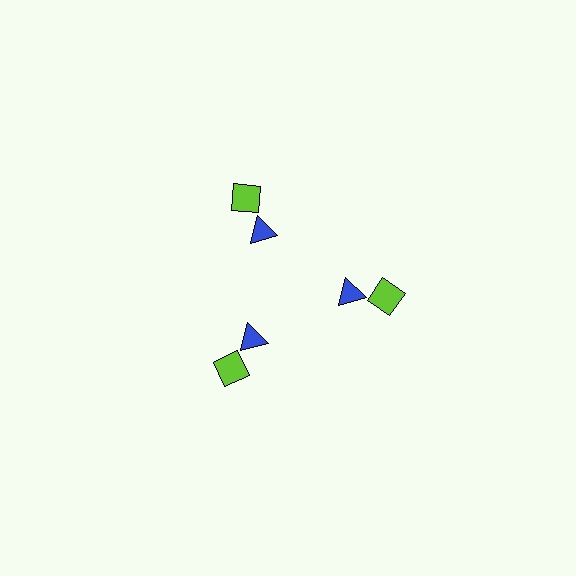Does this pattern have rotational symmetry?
Yes, this pattern has 3-fold rotational symmetry. It looks the same after rotating 120 degrees around the center.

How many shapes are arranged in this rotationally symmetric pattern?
There are 6 shapes, arranged in 3 groups of 2.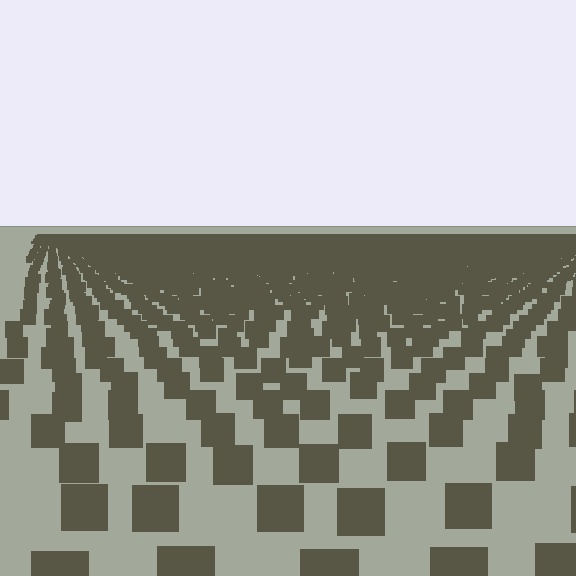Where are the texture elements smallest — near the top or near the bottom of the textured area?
Near the top.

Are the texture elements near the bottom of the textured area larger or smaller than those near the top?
Larger. Near the bottom, elements are closer to the viewer and appear at a bigger on-screen size.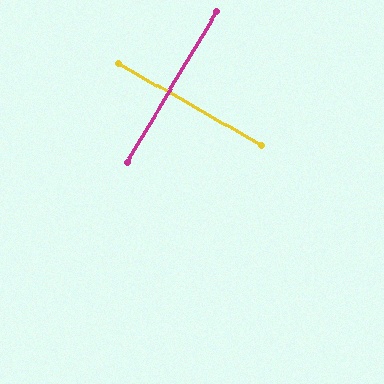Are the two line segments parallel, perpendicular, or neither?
Perpendicular — they meet at approximately 89°.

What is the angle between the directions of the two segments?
Approximately 89 degrees.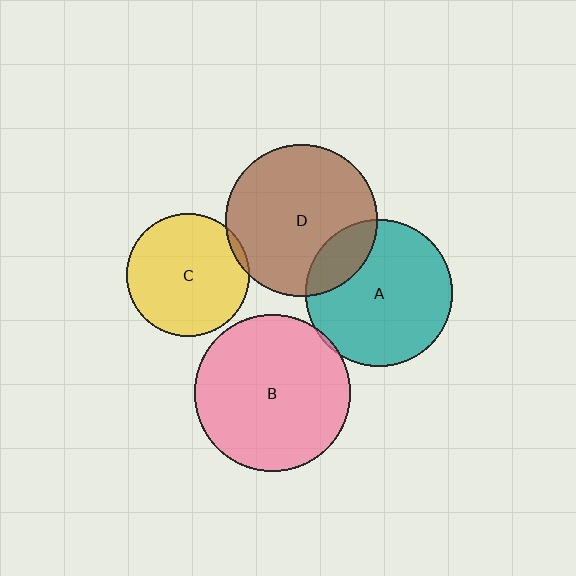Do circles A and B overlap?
Yes.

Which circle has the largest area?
Circle B (pink).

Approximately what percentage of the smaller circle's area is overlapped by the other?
Approximately 5%.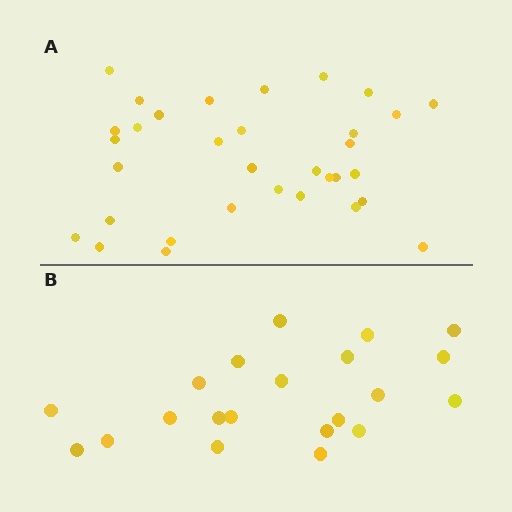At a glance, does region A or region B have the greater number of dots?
Region A (the top region) has more dots.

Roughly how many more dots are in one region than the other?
Region A has roughly 12 or so more dots than region B.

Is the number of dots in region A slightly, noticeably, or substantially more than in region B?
Region A has substantially more. The ratio is roughly 1.6 to 1.